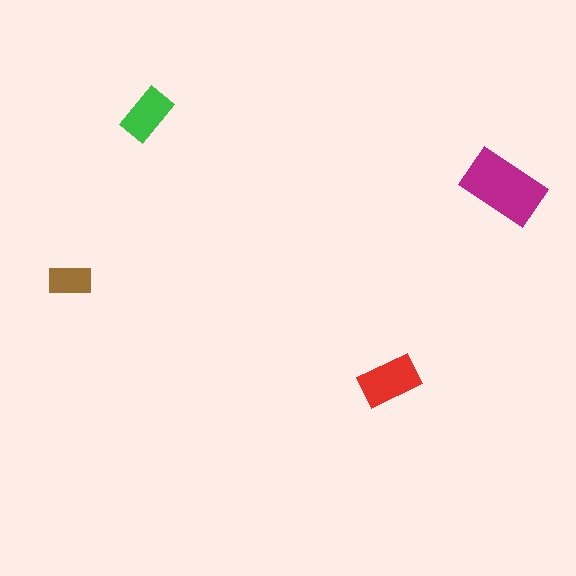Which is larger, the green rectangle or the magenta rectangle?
The magenta one.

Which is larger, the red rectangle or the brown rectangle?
The red one.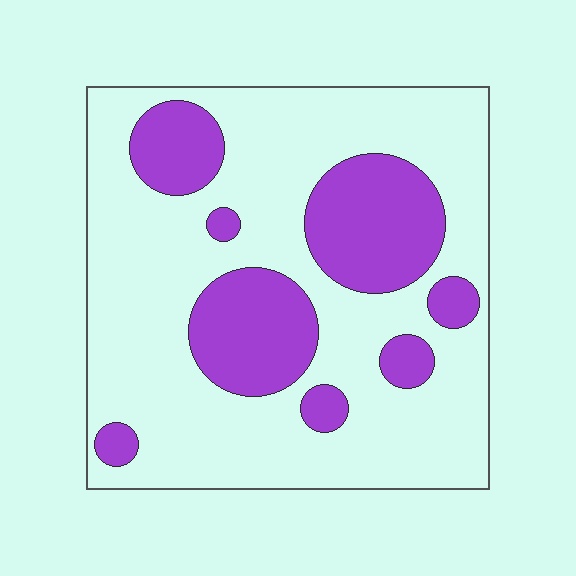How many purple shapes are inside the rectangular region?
8.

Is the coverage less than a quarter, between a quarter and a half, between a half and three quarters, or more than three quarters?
Between a quarter and a half.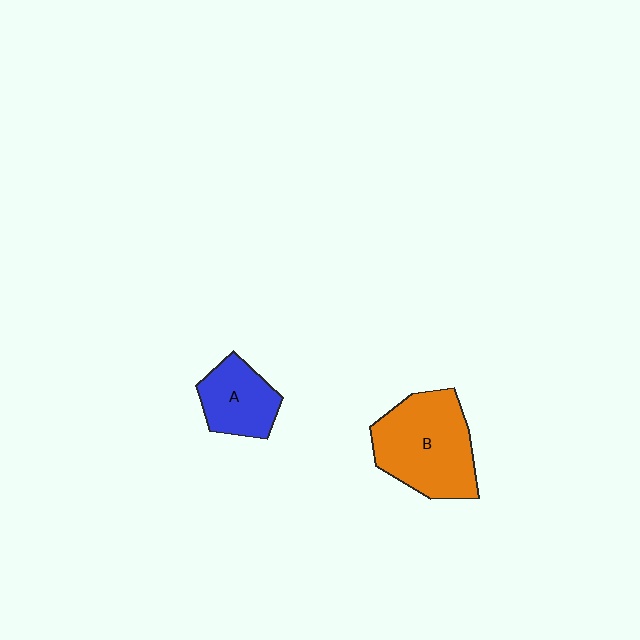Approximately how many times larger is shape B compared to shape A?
Approximately 1.8 times.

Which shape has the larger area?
Shape B (orange).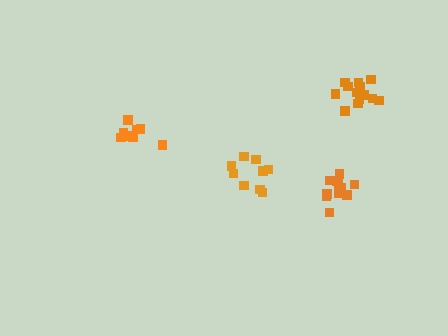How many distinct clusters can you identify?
There are 4 distinct clusters.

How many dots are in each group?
Group 1: 11 dots, Group 2: 9 dots, Group 3: 8 dots, Group 4: 13 dots (41 total).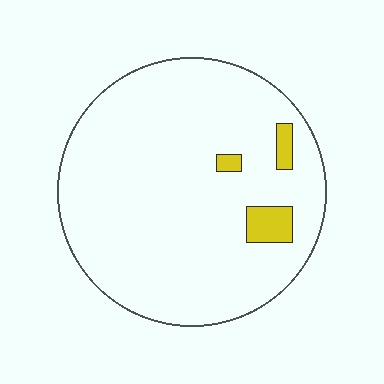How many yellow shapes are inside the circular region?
3.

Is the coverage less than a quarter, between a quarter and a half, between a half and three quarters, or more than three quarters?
Less than a quarter.